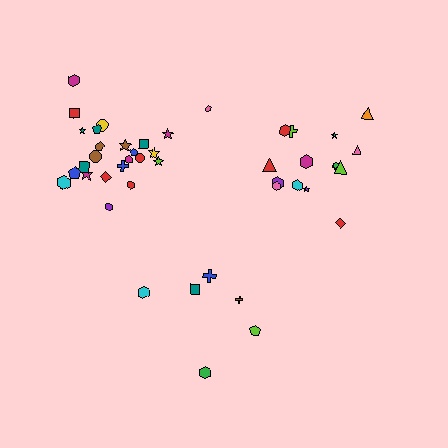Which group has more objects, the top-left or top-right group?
The top-left group.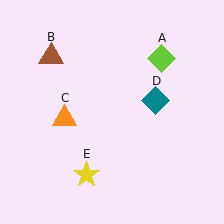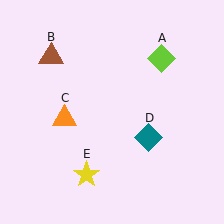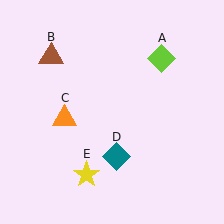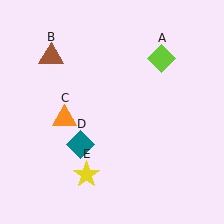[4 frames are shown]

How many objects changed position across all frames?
1 object changed position: teal diamond (object D).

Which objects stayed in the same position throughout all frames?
Lime diamond (object A) and brown triangle (object B) and orange triangle (object C) and yellow star (object E) remained stationary.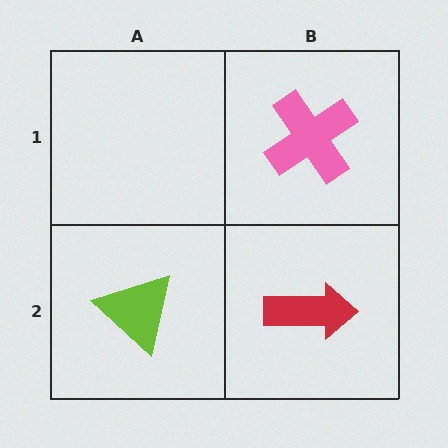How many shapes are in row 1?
1 shape.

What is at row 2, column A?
A lime triangle.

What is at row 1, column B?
A pink cross.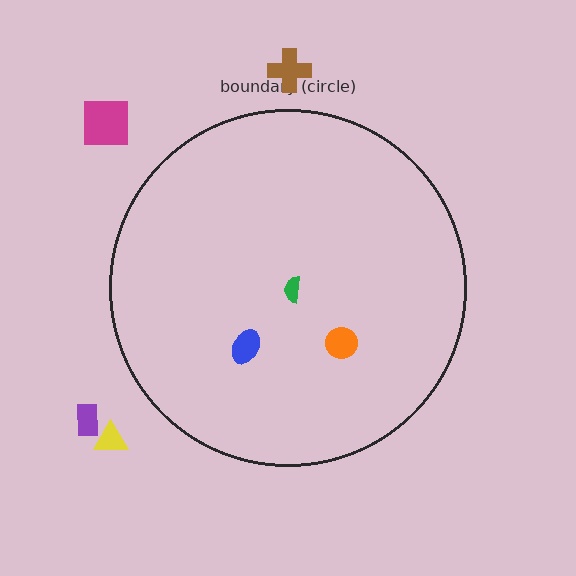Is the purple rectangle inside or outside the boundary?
Outside.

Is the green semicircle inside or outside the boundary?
Inside.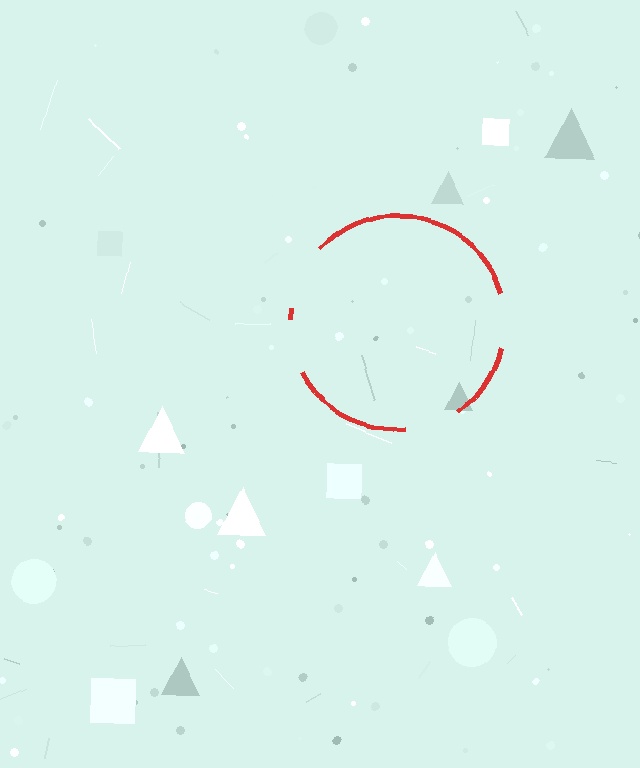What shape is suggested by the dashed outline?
The dashed outline suggests a circle.